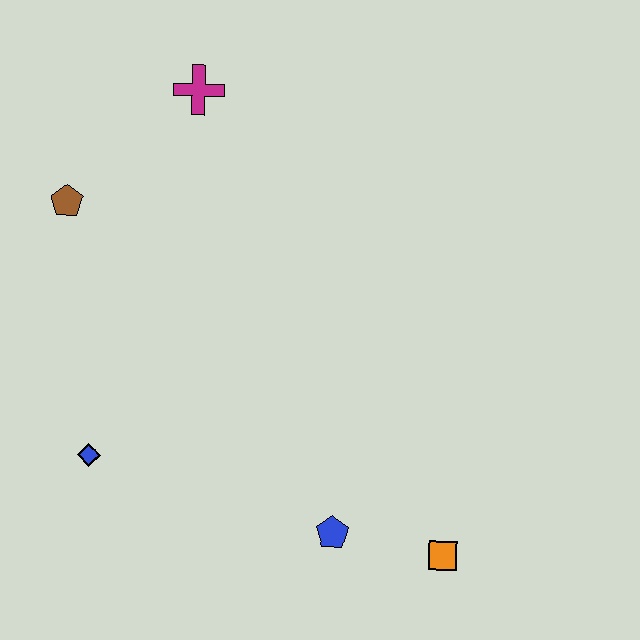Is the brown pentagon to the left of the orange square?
Yes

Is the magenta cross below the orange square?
No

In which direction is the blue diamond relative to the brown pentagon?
The blue diamond is below the brown pentagon.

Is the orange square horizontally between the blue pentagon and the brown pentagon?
No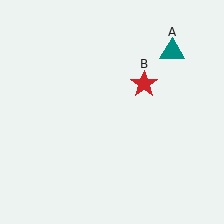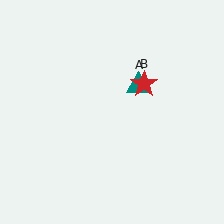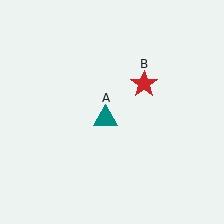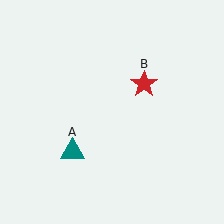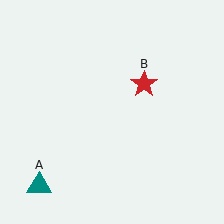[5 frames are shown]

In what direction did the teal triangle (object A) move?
The teal triangle (object A) moved down and to the left.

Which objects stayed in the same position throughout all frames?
Red star (object B) remained stationary.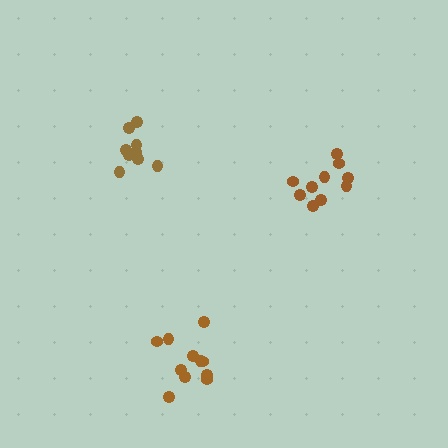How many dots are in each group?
Group 1: 9 dots, Group 2: 11 dots, Group 3: 10 dots (30 total).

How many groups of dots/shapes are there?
There are 3 groups.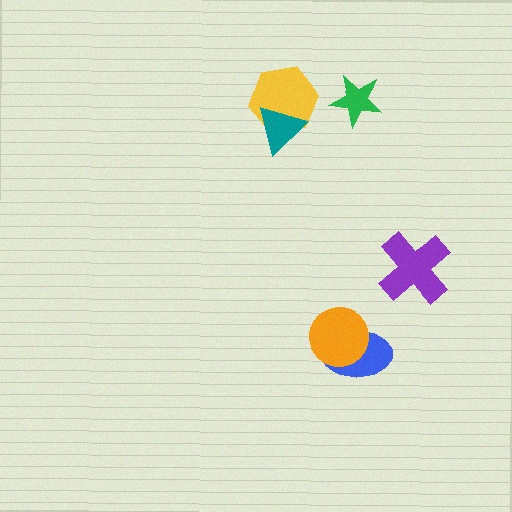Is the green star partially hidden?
No, no other shape covers it.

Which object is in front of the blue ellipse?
The orange circle is in front of the blue ellipse.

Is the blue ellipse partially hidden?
Yes, it is partially covered by another shape.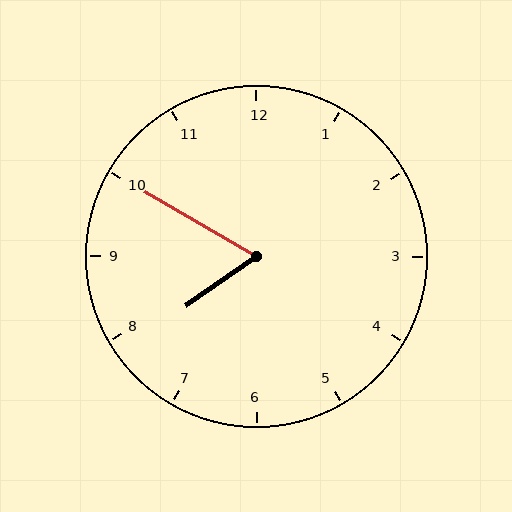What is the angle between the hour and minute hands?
Approximately 65 degrees.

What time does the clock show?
7:50.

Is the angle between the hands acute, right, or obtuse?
It is acute.